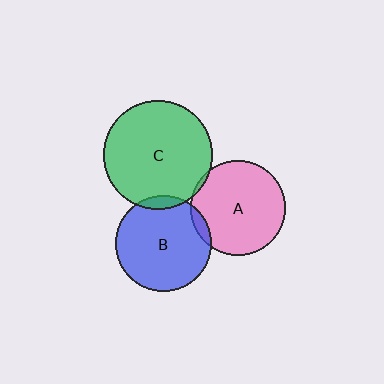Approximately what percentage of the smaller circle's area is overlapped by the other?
Approximately 5%.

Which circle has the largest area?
Circle C (green).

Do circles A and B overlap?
Yes.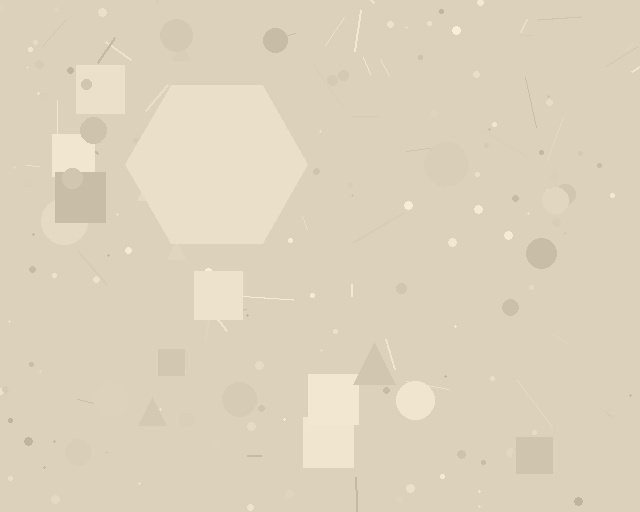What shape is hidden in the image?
A hexagon is hidden in the image.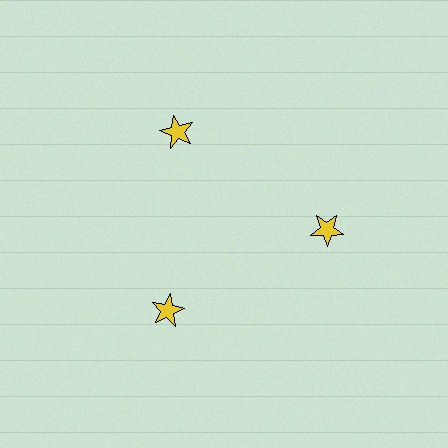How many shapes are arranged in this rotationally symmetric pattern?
There are 3 shapes, arranged in 3 groups of 1.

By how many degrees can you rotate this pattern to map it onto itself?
The pattern maps onto itself every 120 degrees of rotation.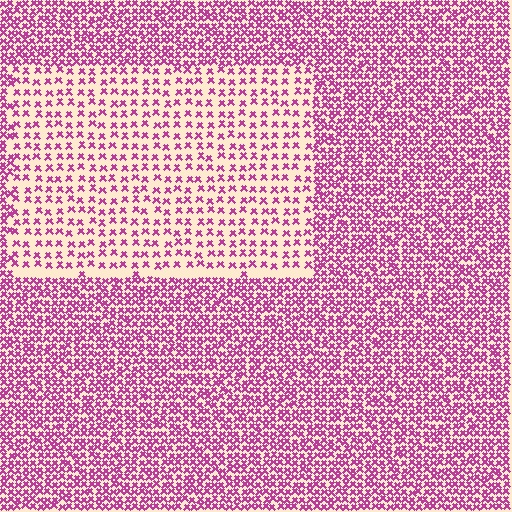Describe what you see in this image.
The image contains small magenta elements arranged at two different densities. A rectangle-shaped region is visible where the elements are less densely packed than the surrounding area.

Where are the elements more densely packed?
The elements are more densely packed outside the rectangle boundary.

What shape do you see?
I see a rectangle.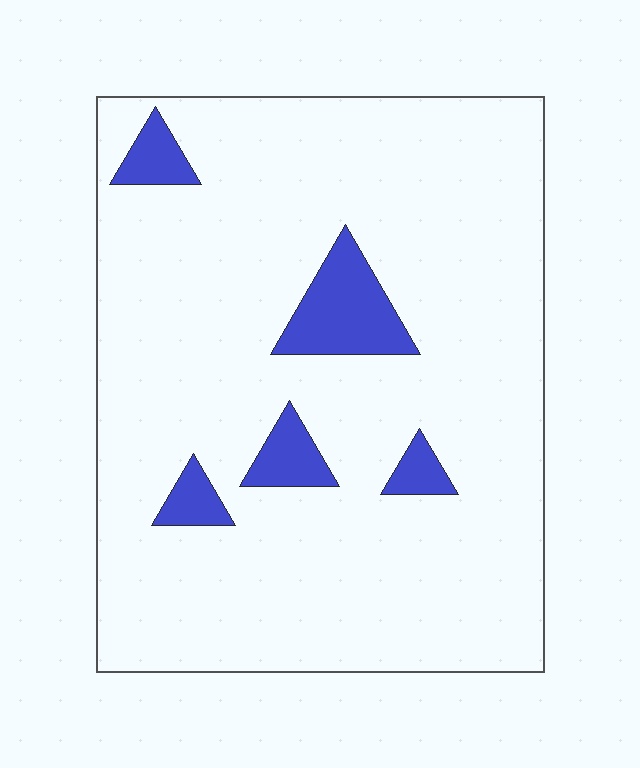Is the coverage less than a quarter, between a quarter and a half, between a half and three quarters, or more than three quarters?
Less than a quarter.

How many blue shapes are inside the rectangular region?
5.